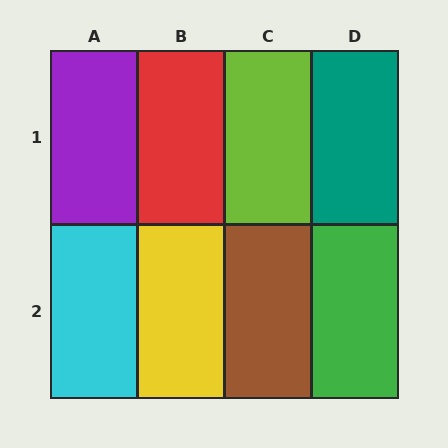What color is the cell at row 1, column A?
Purple.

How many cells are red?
1 cell is red.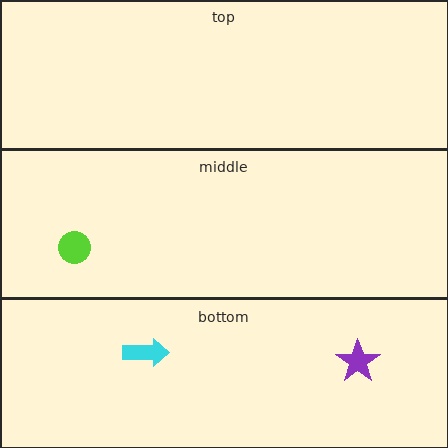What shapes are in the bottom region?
The purple star, the cyan arrow.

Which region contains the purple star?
The bottom region.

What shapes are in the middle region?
The lime circle.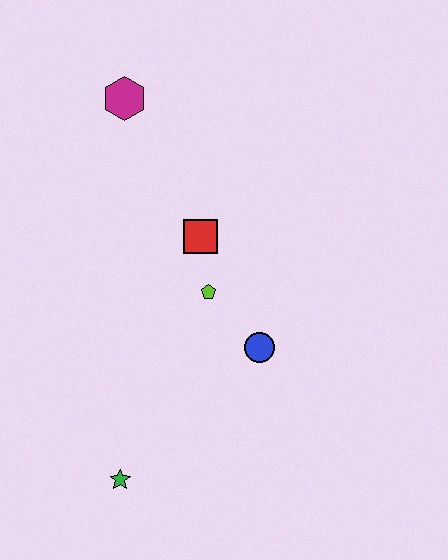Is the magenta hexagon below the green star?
No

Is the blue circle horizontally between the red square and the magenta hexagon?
No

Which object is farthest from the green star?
The magenta hexagon is farthest from the green star.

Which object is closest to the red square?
The lime pentagon is closest to the red square.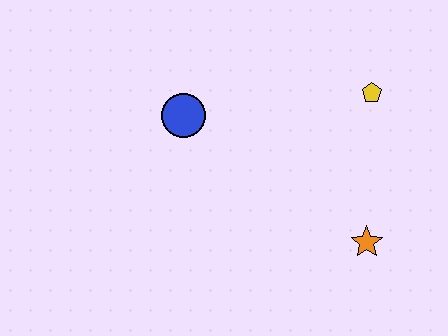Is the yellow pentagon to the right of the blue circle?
Yes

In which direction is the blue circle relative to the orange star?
The blue circle is to the left of the orange star.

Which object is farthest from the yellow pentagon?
The blue circle is farthest from the yellow pentagon.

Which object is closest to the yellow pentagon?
The orange star is closest to the yellow pentagon.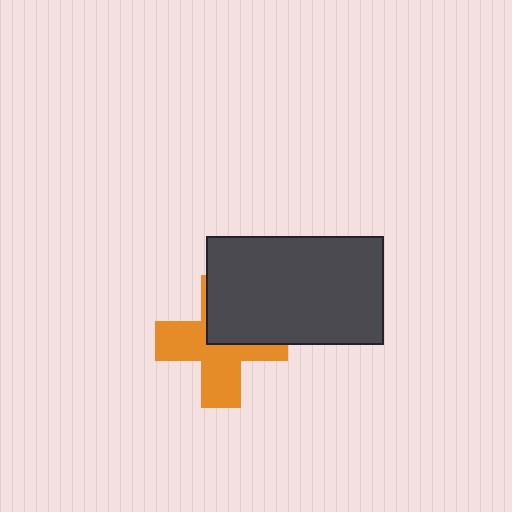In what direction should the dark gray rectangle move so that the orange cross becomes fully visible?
The dark gray rectangle should move toward the upper-right. That is the shortest direction to clear the overlap and leave the orange cross fully visible.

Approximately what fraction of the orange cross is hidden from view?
Roughly 40% of the orange cross is hidden behind the dark gray rectangle.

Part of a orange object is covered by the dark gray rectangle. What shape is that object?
It is a cross.